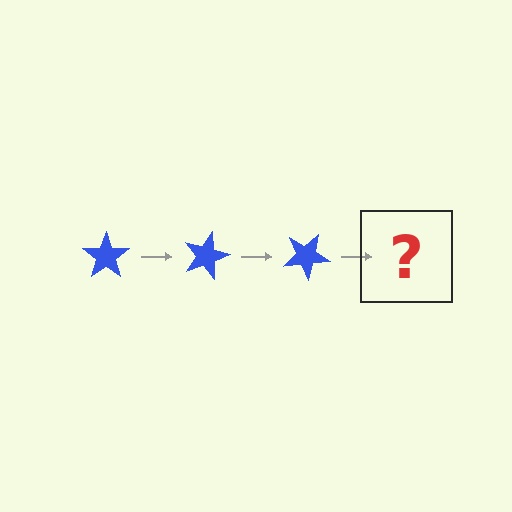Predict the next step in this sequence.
The next step is a blue star rotated 45 degrees.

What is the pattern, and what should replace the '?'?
The pattern is that the star rotates 15 degrees each step. The '?' should be a blue star rotated 45 degrees.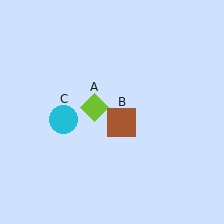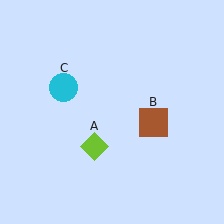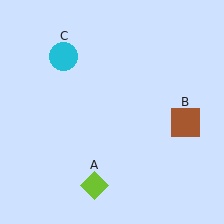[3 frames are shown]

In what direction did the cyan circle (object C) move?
The cyan circle (object C) moved up.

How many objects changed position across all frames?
3 objects changed position: lime diamond (object A), brown square (object B), cyan circle (object C).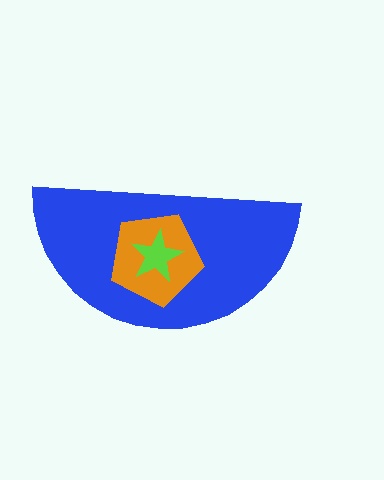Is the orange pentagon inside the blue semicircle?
Yes.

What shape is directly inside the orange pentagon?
The lime star.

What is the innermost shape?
The lime star.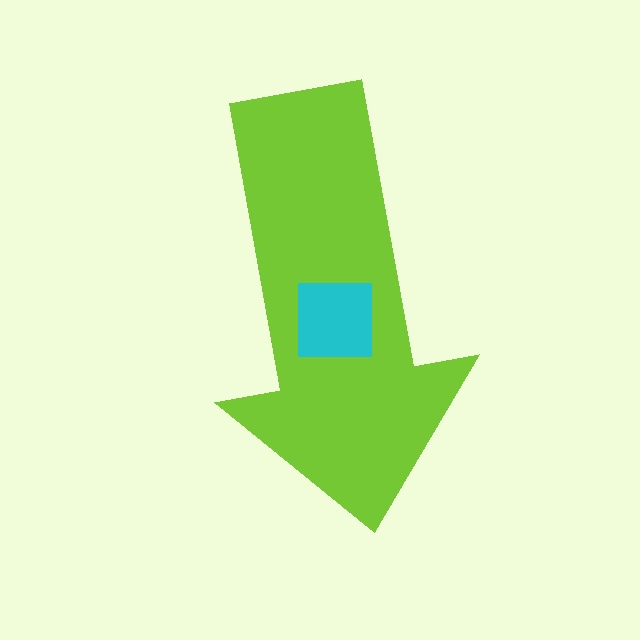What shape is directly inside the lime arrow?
The cyan square.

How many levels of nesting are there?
2.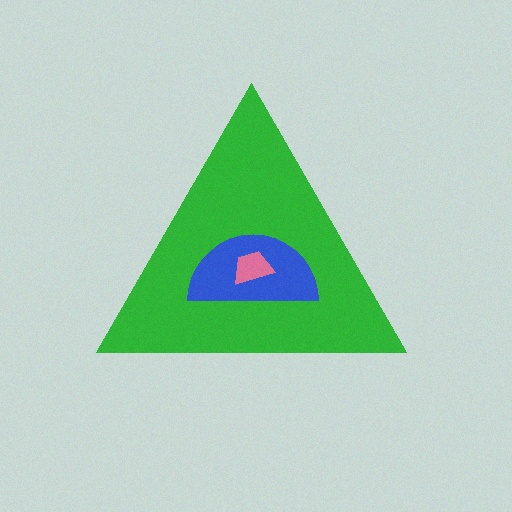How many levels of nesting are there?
3.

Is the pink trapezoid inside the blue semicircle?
Yes.